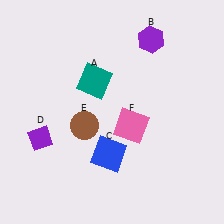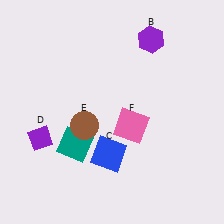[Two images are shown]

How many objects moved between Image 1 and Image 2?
1 object moved between the two images.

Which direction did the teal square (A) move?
The teal square (A) moved down.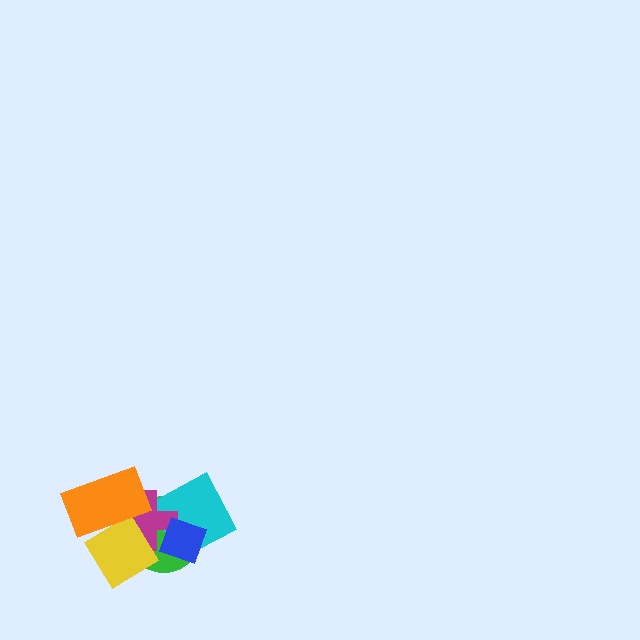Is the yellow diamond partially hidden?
Yes, it is partially covered by another shape.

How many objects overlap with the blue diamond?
3 objects overlap with the blue diamond.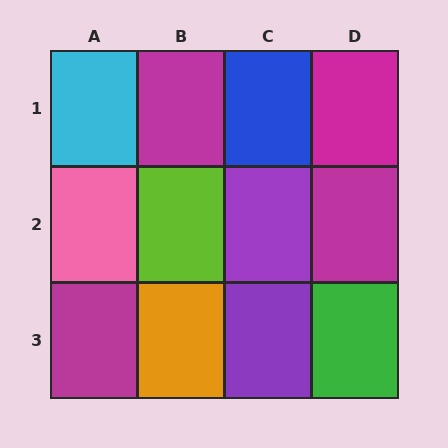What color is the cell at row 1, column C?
Blue.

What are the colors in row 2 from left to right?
Pink, lime, purple, magenta.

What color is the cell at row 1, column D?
Magenta.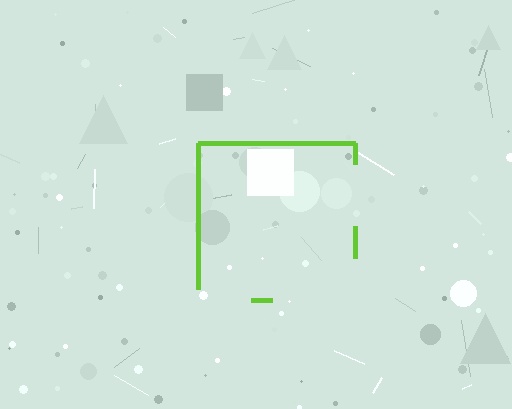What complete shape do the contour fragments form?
The contour fragments form a square.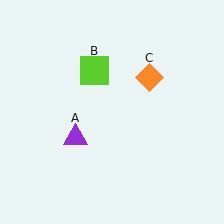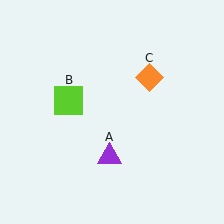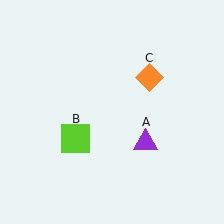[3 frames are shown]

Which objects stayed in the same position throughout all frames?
Orange diamond (object C) remained stationary.